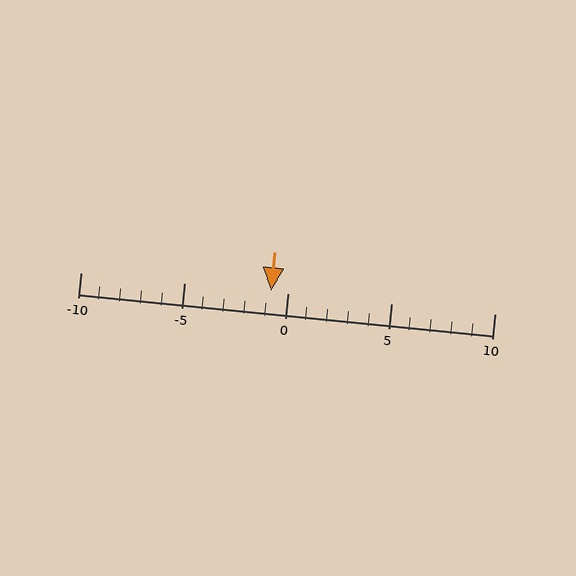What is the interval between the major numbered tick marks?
The major tick marks are spaced 5 units apart.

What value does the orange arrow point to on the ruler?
The orange arrow points to approximately -1.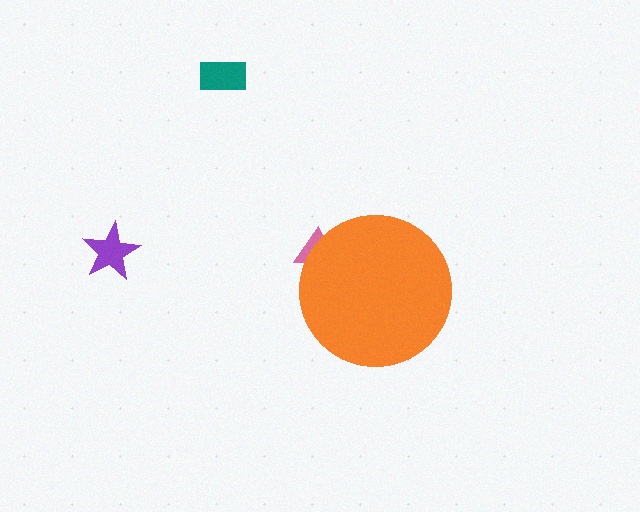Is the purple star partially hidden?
No, the purple star is fully visible.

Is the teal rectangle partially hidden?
No, the teal rectangle is fully visible.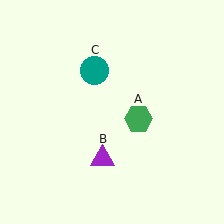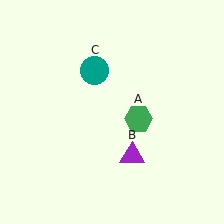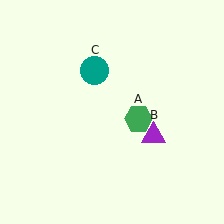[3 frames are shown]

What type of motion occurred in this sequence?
The purple triangle (object B) rotated counterclockwise around the center of the scene.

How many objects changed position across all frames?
1 object changed position: purple triangle (object B).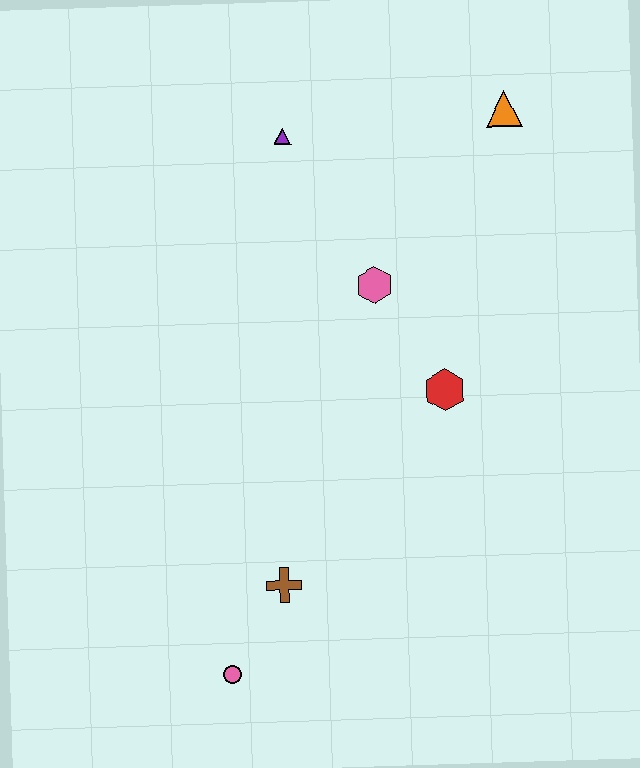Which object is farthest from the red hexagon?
The pink circle is farthest from the red hexagon.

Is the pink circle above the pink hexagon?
No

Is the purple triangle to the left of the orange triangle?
Yes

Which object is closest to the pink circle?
The brown cross is closest to the pink circle.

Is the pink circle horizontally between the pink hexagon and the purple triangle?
No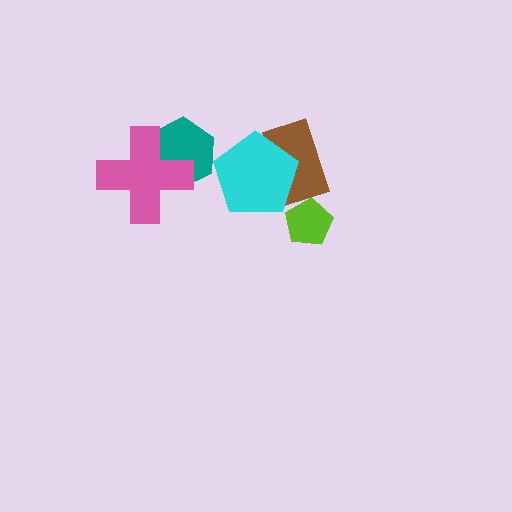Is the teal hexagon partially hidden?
Yes, it is partially covered by another shape.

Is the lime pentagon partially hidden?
No, no other shape covers it.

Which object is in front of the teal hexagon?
The pink cross is in front of the teal hexagon.